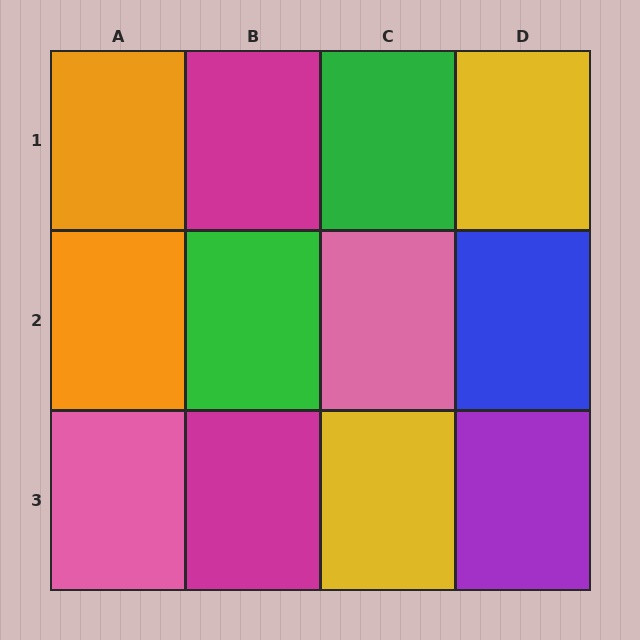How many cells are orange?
2 cells are orange.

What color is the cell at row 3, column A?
Pink.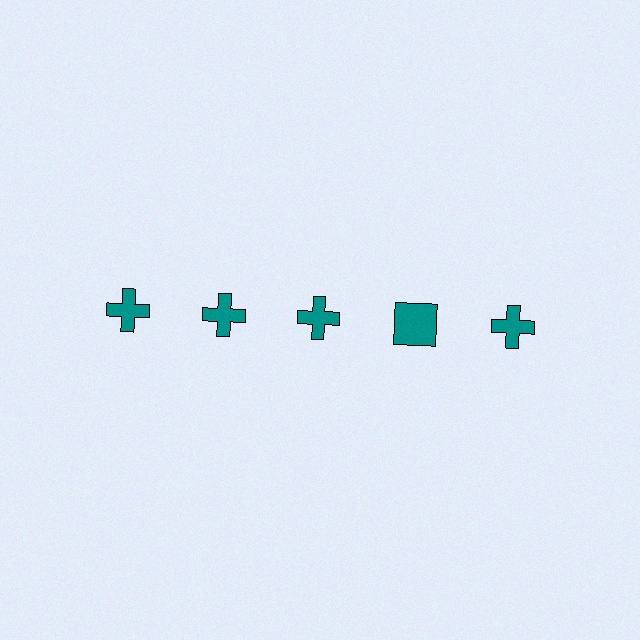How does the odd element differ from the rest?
It has a different shape: square instead of cross.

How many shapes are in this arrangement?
There are 5 shapes arranged in a grid pattern.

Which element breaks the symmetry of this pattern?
The teal square in the top row, second from right column breaks the symmetry. All other shapes are teal crosses.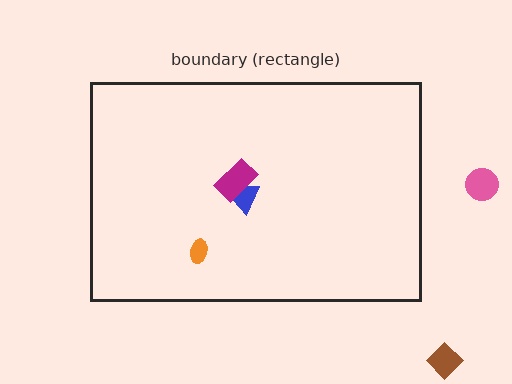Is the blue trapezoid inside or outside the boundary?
Inside.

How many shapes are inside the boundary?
3 inside, 2 outside.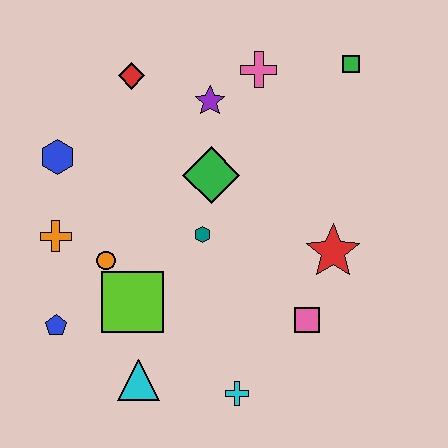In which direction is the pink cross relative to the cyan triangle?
The pink cross is above the cyan triangle.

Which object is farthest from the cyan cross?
The green square is farthest from the cyan cross.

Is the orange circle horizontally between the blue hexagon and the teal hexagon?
Yes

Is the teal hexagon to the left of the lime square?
No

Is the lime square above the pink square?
Yes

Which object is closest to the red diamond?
The purple star is closest to the red diamond.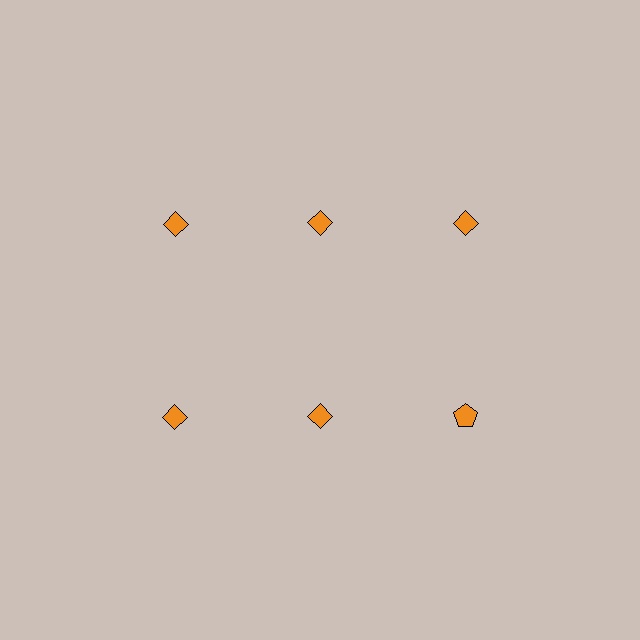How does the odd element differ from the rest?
It has a different shape: pentagon instead of diamond.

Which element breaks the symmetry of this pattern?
The orange pentagon in the second row, center column breaks the symmetry. All other shapes are orange diamonds.